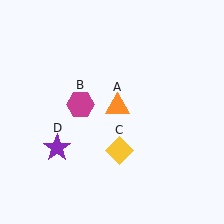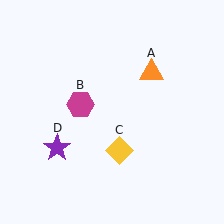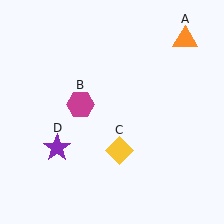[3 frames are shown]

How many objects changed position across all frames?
1 object changed position: orange triangle (object A).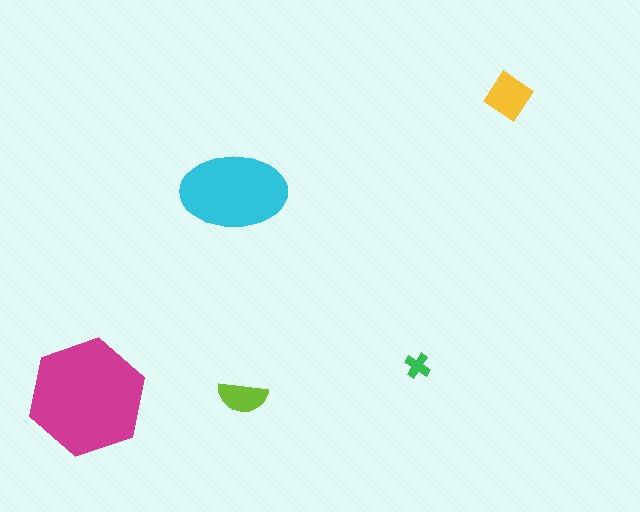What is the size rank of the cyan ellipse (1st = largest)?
2nd.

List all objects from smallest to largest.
The green cross, the lime semicircle, the yellow diamond, the cyan ellipse, the magenta hexagon.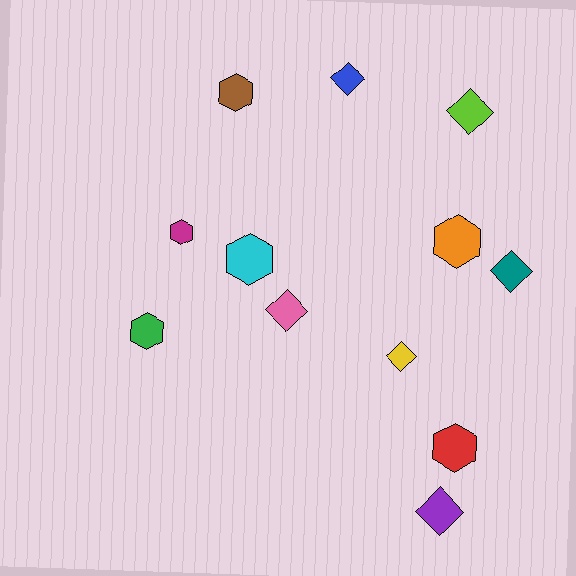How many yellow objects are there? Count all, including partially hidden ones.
There is 1 yellow object.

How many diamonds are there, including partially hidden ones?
There are 6 diamonds.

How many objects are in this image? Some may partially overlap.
There are 12 objects.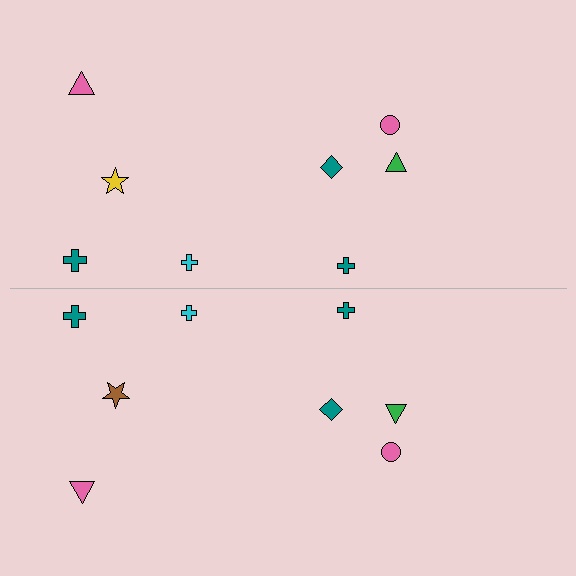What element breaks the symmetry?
The brown star on the bottom side breaks the symmetry — its mirror counterpart is yellow.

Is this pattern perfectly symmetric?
No, the pattern is not perfectly symmetric. The brown star on the bottom side breaks the symmetry — its mirror counterpart is yellow.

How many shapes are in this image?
There are 16 shapes in this image.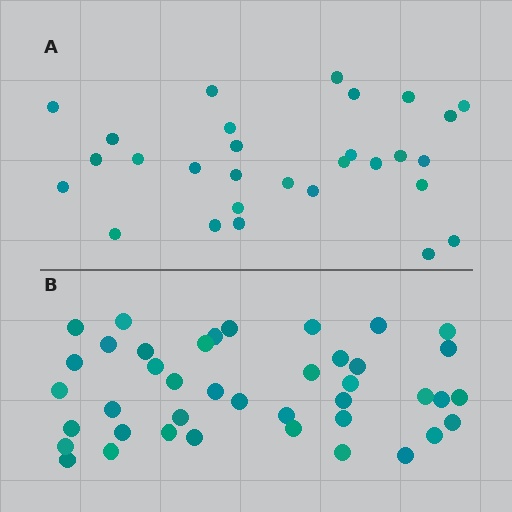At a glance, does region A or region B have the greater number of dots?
Region B (the bottom region) has more dots.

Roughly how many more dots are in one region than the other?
Region B has roughly 12 or so more dots than region A.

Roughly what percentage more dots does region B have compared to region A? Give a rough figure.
About 40% more.